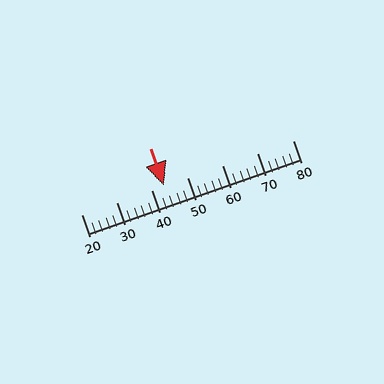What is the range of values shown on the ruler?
The ruler shows values from 20 to 80.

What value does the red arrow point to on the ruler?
The red arrow points to approximately 44.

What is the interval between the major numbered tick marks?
The major tick marks are spaced 10 units apart.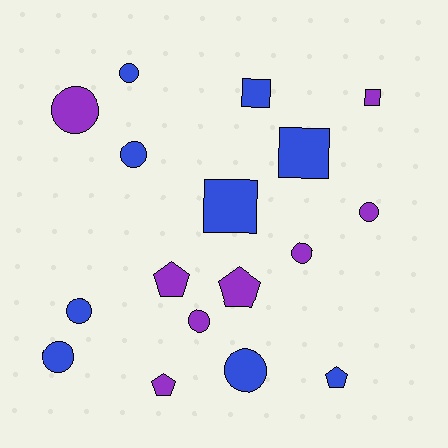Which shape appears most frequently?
Circle, with 9 objects.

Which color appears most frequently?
Blue, with 9 objects.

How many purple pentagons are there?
There are 3 purple pentagons.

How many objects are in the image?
There are 17 objects.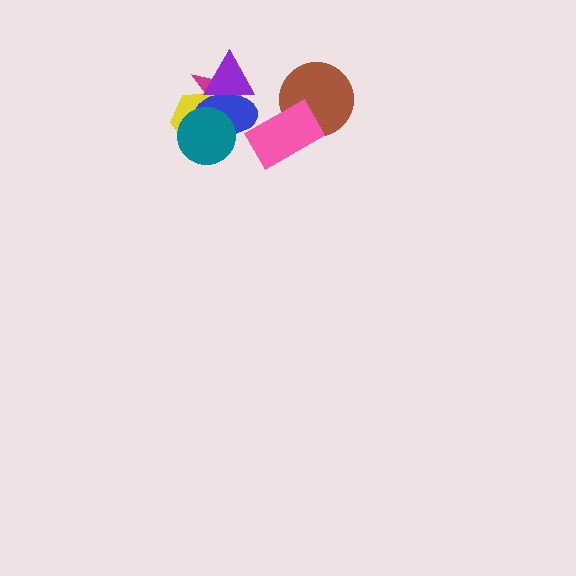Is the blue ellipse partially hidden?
Yes, it is partially covered by another shape.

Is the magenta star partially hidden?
Yes, it is partially covered by another shape.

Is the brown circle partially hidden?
Yes, it is partially covered by another shape.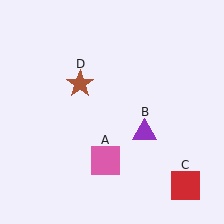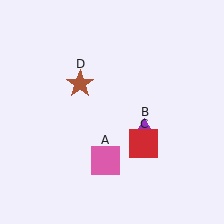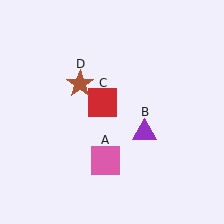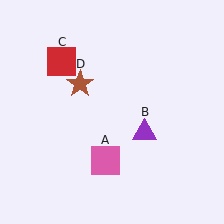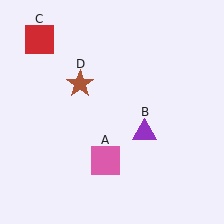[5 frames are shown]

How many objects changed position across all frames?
1 object changed position: red square (object C).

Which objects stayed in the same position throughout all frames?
Pink square (object A) and purple triangle (object B) and brown star (object D) remained stationary.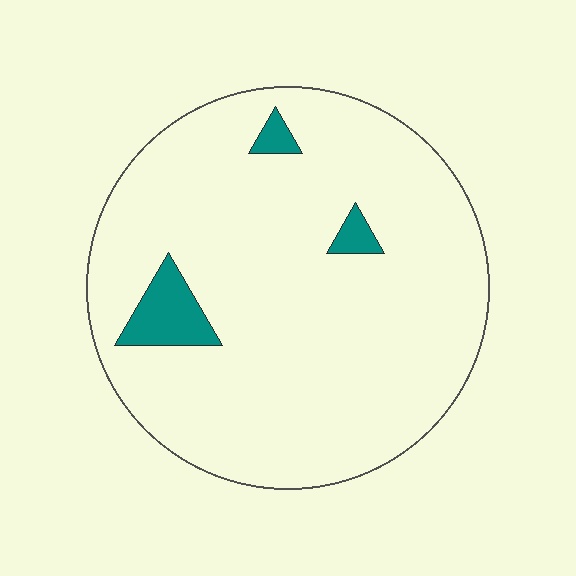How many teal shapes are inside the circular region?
3.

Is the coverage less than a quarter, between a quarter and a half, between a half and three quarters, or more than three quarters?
Less than a quarter.